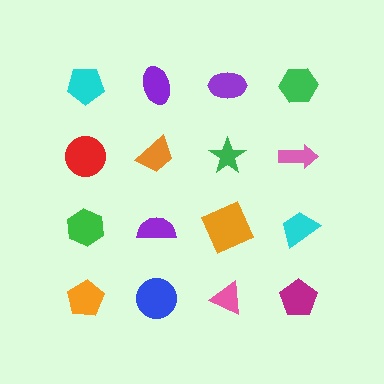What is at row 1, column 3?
A purple ellipse.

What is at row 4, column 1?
An orange pentagon.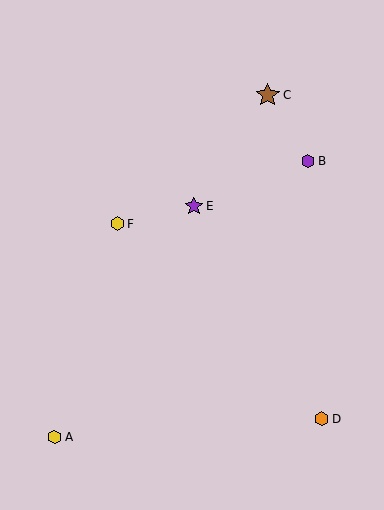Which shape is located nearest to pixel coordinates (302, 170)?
The purple hexagon (labeled B) at (308, 161) is nearest to that location.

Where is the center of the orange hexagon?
The center of the orange hexagon is at (322, 419).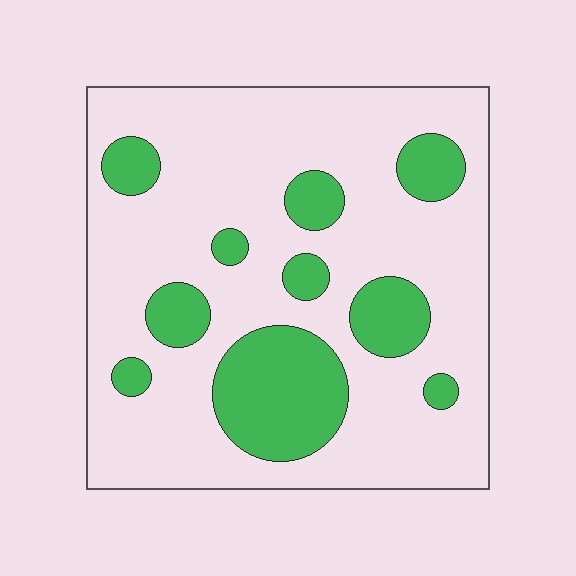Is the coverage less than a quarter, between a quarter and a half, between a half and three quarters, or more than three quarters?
Less than a quarter.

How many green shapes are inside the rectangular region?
10.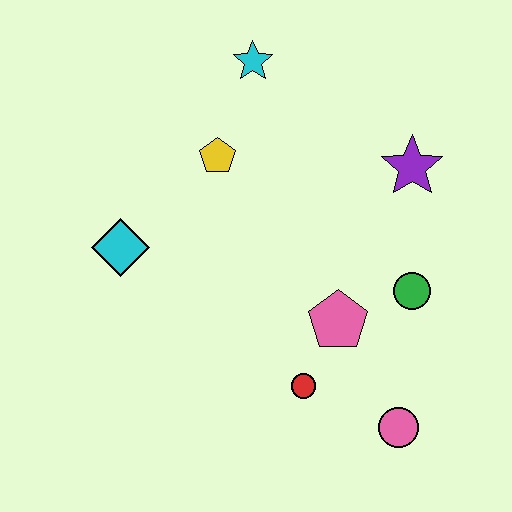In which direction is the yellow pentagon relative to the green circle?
The yellow pentagon is to the left of the green circle.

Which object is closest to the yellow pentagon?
The cyan star is closest to the yellow pentagon.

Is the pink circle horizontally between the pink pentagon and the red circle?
No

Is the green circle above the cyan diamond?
No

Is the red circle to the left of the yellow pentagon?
No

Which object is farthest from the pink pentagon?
The cyan star is farthest from the pink pentagon.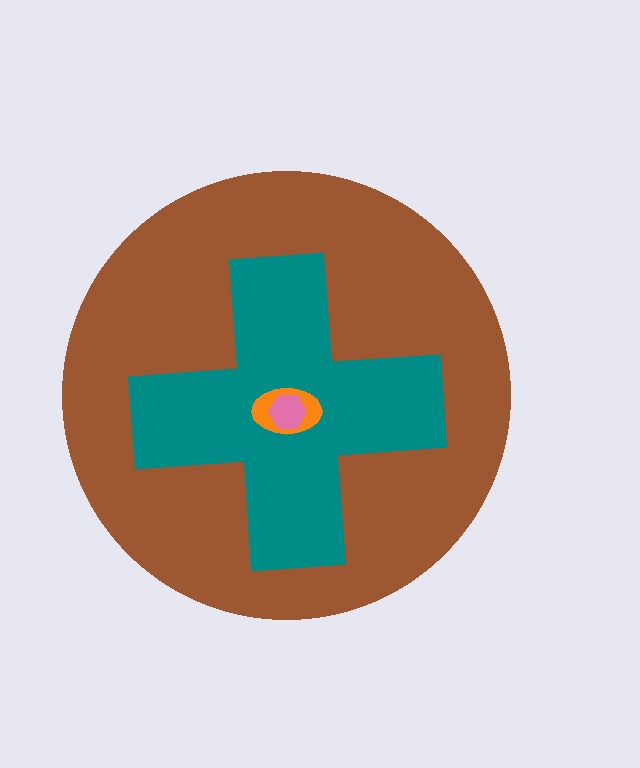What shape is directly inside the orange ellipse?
The pink hexagon.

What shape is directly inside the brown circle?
The teal cross.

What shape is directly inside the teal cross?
The orange ellipse.